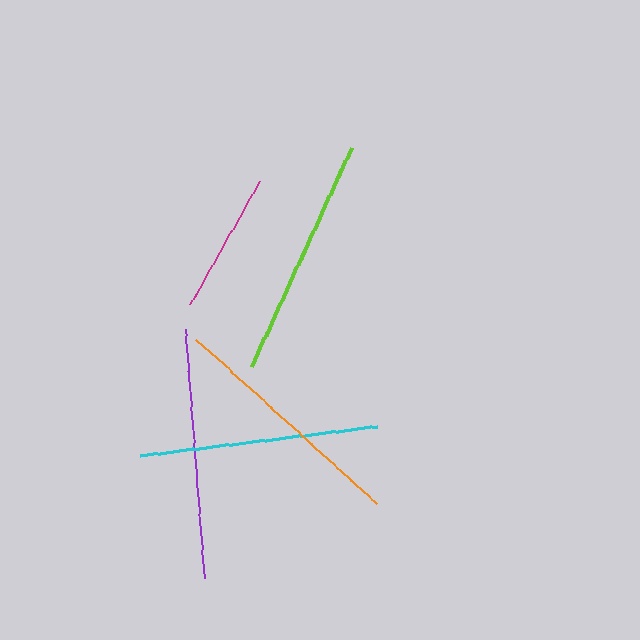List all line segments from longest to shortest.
From longest to shortest: purple, orange, lime, cyan, magenta.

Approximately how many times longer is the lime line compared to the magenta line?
The lime line is approximately 1.7 times the length of the magenta line.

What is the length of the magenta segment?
The magenta segment is approximately 141 pixels long.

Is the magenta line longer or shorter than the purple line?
The purple line is longer than the magenta line.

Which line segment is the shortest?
The magenta line is the shortest at approximately 141 pixels.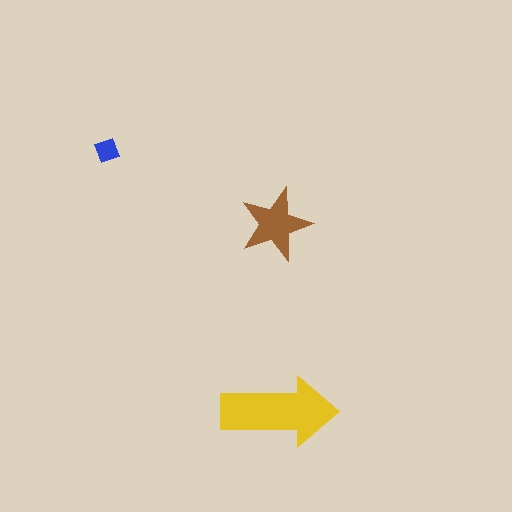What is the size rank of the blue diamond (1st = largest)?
3rd.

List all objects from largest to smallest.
The yellow arrow, the brown star, the blue diamond.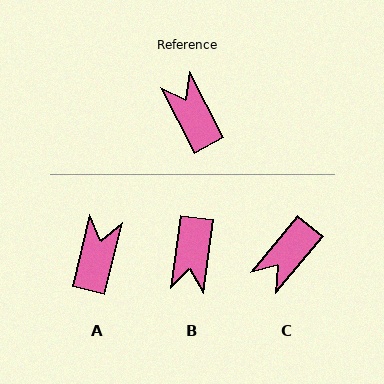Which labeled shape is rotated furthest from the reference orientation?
B, about 145 degrees away.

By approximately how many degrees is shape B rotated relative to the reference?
Approximately 145 degrees counter-clockwise.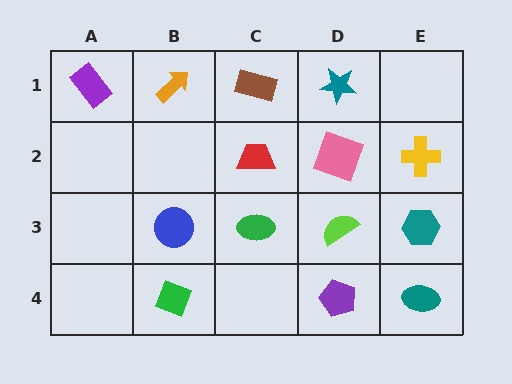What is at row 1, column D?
A teal star.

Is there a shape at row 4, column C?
No, that cell is empty.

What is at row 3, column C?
A green ellipse.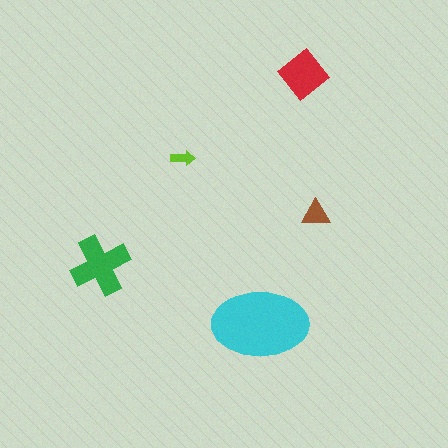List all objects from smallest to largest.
The lime arrow, the brown triangle, the red diamond, the green cross, the cyan ellipse.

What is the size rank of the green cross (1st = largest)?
2nd.